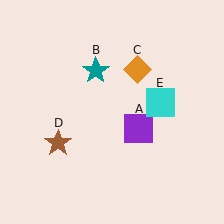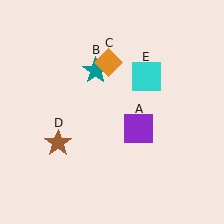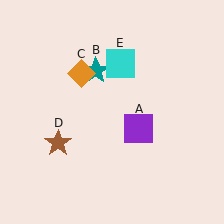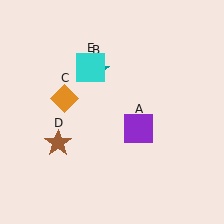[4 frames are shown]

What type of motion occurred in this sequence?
The orange diamond (object C), cyan square (object E) rotated counterclockwise around the center of the scene.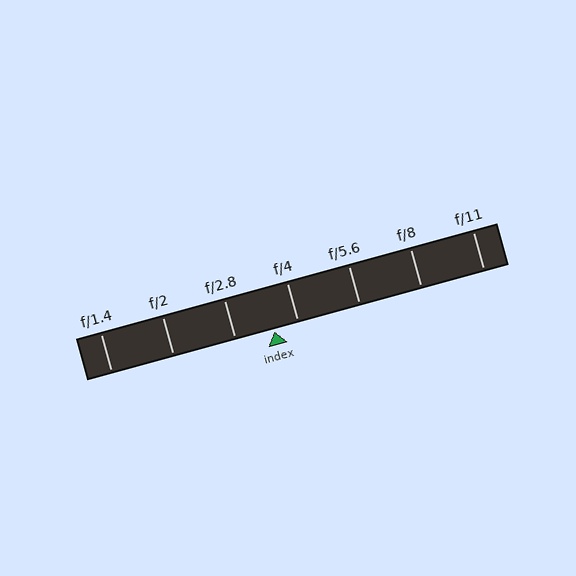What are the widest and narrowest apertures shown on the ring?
The widest aperture shown is f/1.4 and the narrowest is f/11.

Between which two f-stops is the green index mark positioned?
The index mark is between f/2.8 and f/4.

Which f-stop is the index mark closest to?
The index mark is closest to f/4.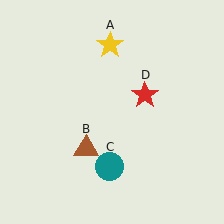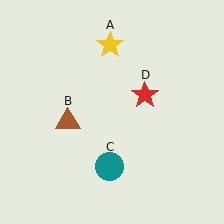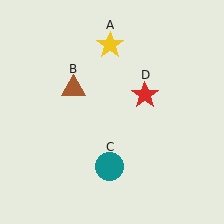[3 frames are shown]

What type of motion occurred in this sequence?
The brown triangle (object B) rotated clockwise around the center of the scene.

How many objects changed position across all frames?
1 object changed position: brown triangle (object B).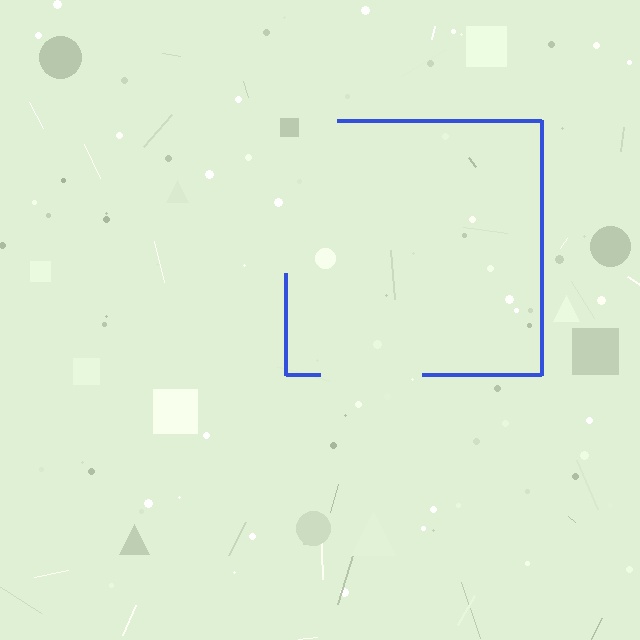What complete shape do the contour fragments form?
The contour fragments form a square.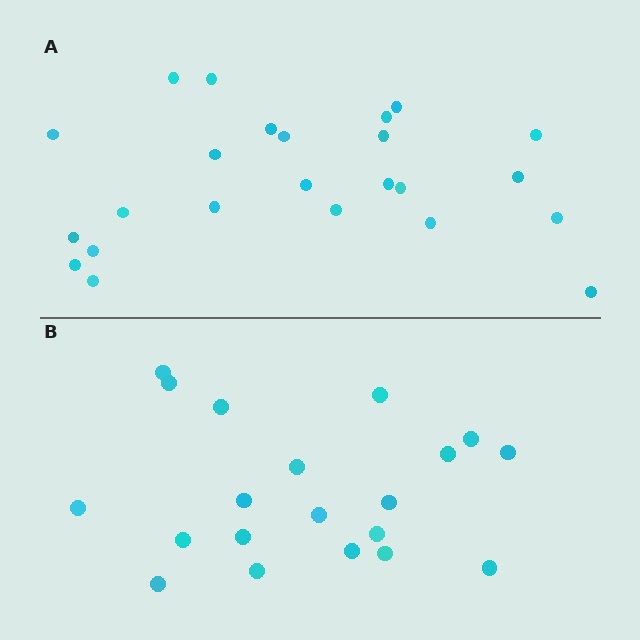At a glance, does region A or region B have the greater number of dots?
Region A (the top region) has more dots.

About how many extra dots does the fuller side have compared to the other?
Region A has about 4 more dots than region B.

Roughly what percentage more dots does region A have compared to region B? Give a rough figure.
About 20% more.